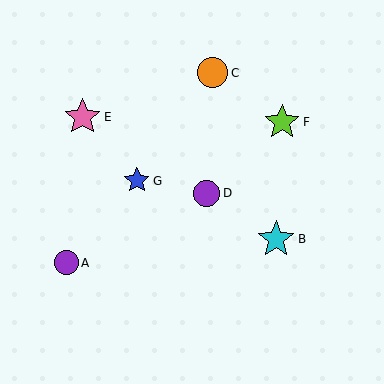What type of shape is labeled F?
Shape F is a lime star.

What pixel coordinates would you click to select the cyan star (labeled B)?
Click at (276, 239) to select the cyan star B.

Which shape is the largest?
The cyan star (labeled B) is the largest.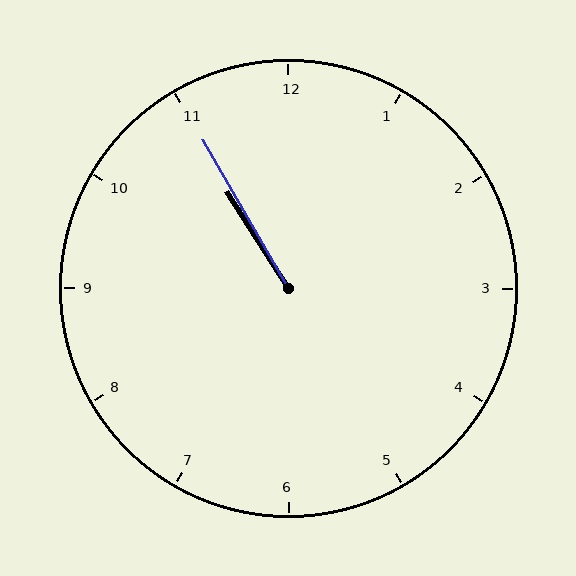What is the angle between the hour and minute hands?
Approximately 2 degrees.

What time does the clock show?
10:55.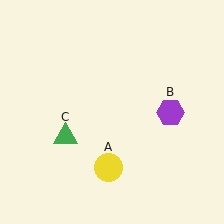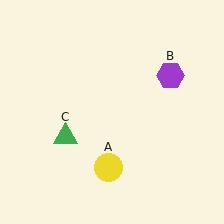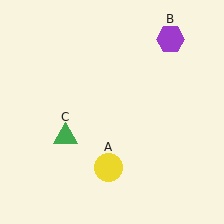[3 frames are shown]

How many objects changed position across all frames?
1 object changed position: purple hexagon (object B).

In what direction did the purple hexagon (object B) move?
The purple hexagon (object B) moved up.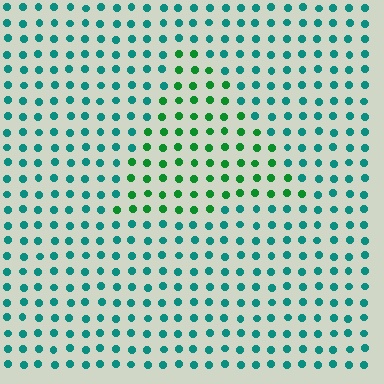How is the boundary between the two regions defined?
The boundary is defined purely by a slight shift in hue (about 39 degrees). Spacing, size, and orientation are identical on both sides.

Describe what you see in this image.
The image is filled with small teal elements in a uniform arrangement. A triangle-shaped region is visible where the elements are tinted to a slightly different hue, forming a subtle color boundary.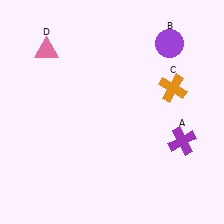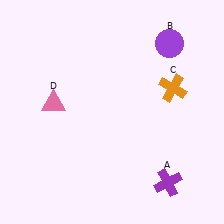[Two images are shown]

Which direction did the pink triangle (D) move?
The pink triangle (D) moved down.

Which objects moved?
The objects that moved are: the purple cross (A), the pink triangle (D).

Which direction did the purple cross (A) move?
The purple cross (A) moved down.